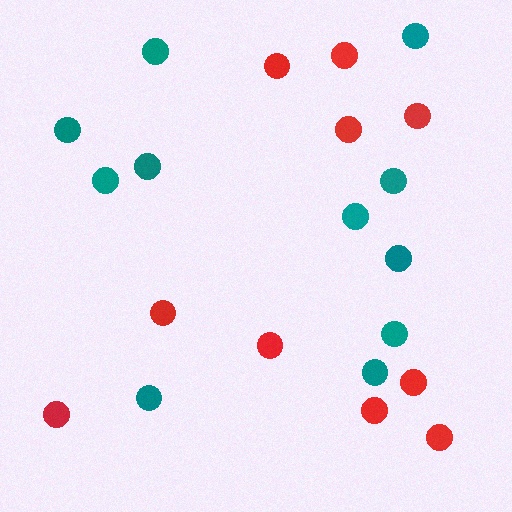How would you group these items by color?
There are 2 groups: one group of red circles (10) and one group of teal circles (11).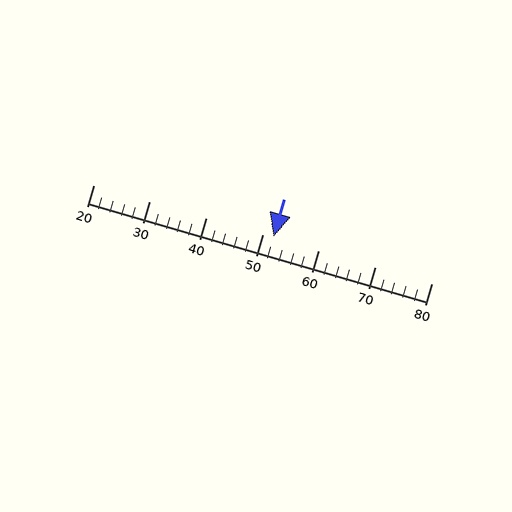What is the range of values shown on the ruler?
The ruler shows values from 20 to 80.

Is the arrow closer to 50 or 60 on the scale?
The arrow is closer to 50.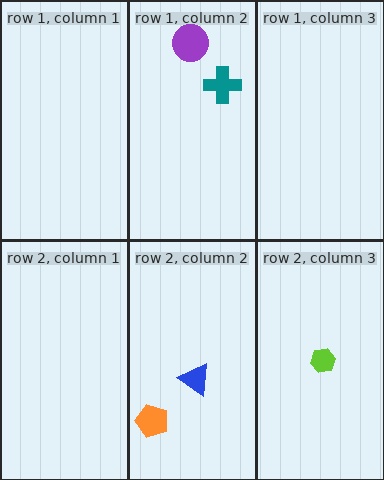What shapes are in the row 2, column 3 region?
The lime hexagon.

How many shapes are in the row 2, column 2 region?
2.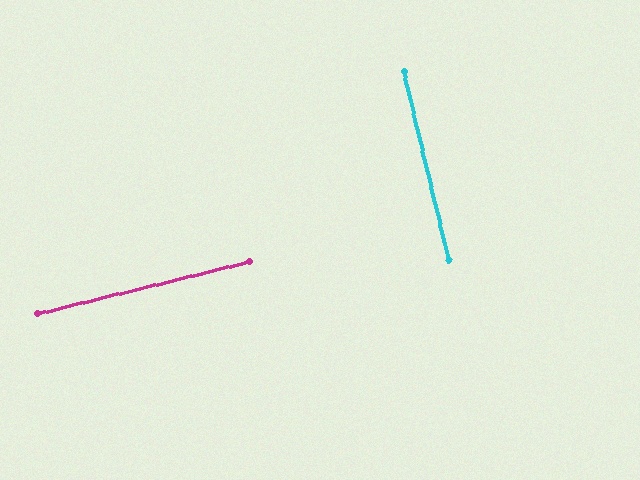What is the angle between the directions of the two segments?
Approximately 90 degrees.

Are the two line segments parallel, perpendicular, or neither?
Perpendicular — they meet at approximately 90°.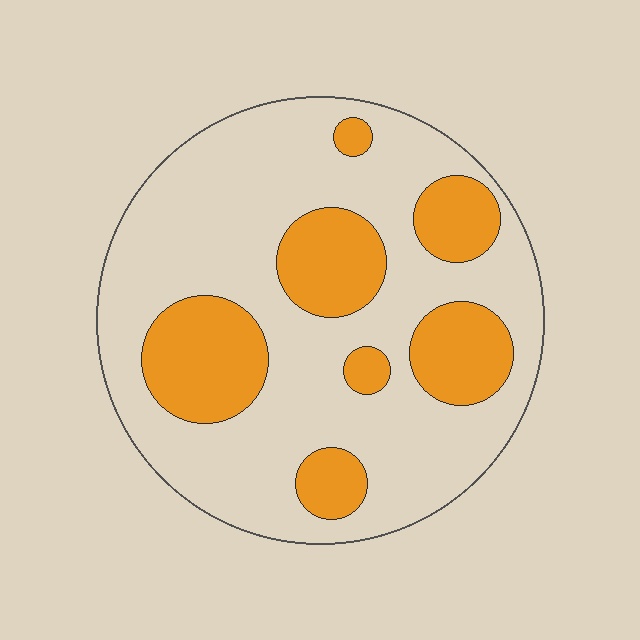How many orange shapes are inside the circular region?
7.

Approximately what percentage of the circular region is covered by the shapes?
Approximately 30%.